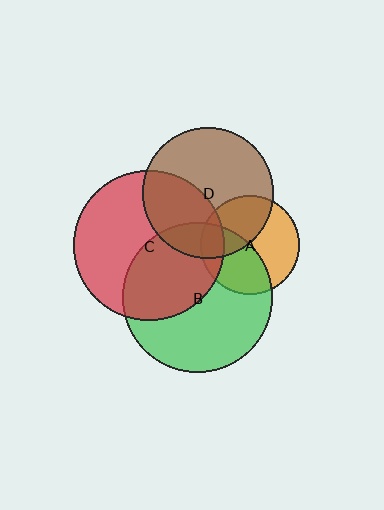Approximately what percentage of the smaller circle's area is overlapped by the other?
Approximately 15%.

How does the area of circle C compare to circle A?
Approximately 2.3 times.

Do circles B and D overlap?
Yes.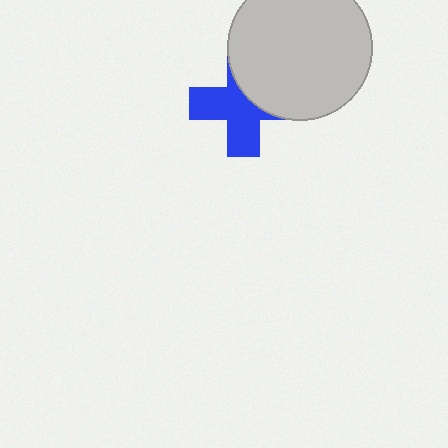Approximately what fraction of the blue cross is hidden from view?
Roughly 41% of the blue cross is hidden behind the light gray circle.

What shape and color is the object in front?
The object in front is a light gray circle.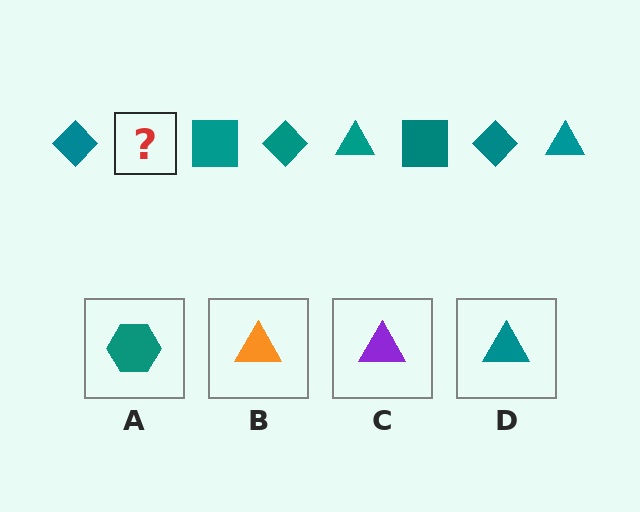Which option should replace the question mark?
Option D.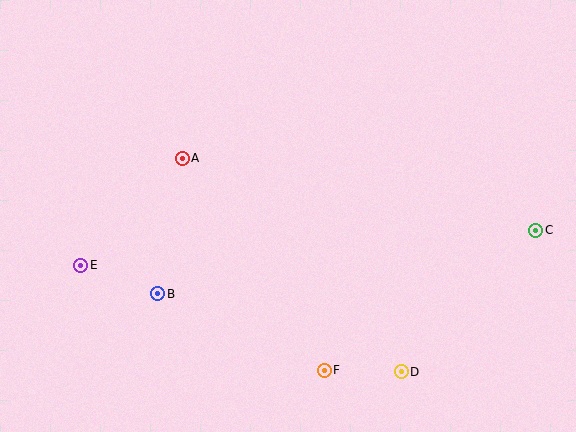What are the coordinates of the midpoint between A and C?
The midpoint between A and C is at (359, 194).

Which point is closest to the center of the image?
Point A at (182, 158) is closest to the center.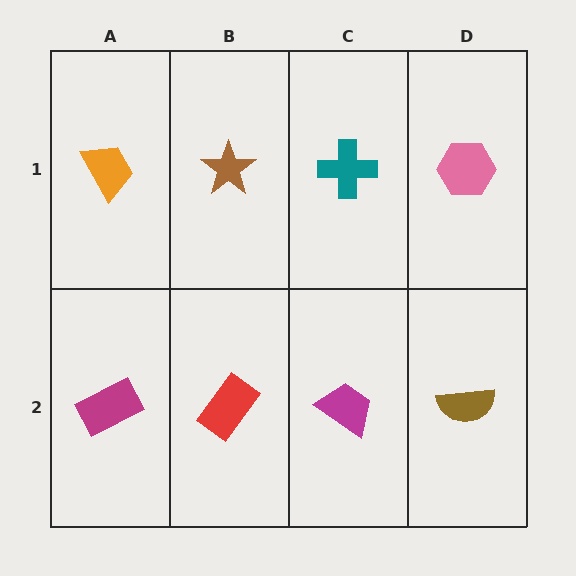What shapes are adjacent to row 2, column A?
An orange trapezoid (row 1, column A), a red rectangle (row 2, column B).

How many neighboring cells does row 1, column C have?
3.